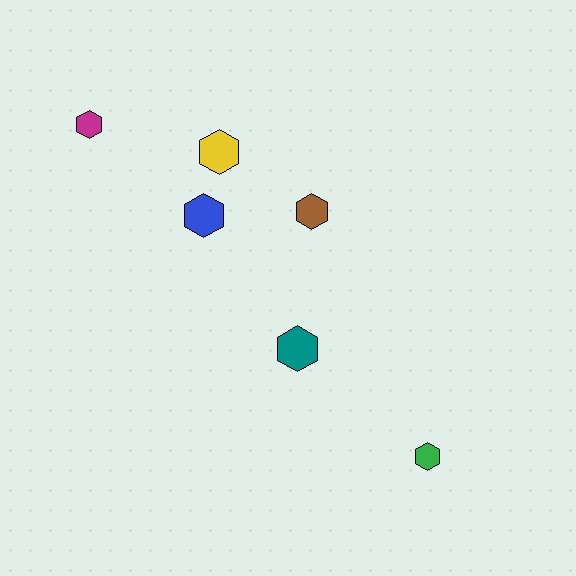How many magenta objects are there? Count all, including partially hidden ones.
There is 1 magenta object.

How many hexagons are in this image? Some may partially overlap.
There are 6 hexagons.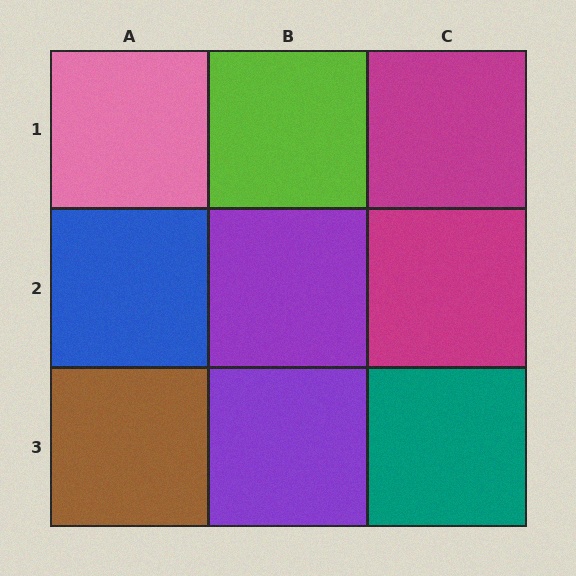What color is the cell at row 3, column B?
Purple.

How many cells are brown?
1 cell is brown.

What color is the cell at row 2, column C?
Magenta.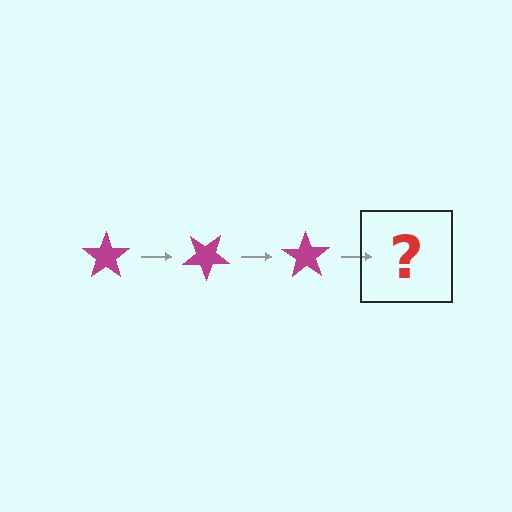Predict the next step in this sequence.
The next step is a magenta star rotated 105 degrees.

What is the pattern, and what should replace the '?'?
The pattern is that the star rotates 35 degrees each step. The '?' should be a magenta star rotated 105 degrees.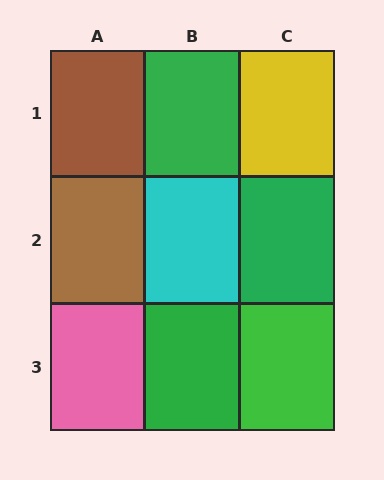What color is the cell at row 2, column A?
Brown.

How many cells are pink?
1 cell is pink.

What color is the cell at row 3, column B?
Green.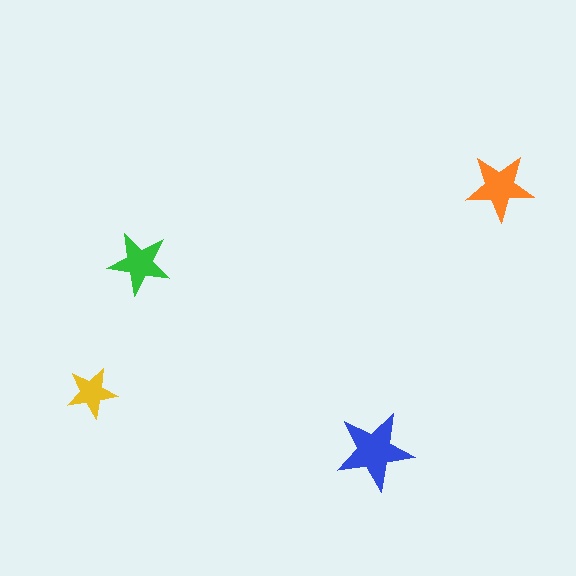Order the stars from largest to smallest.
the blue one, the orange one, the green one, the yellow one.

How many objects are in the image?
There are 4 objects in the image.